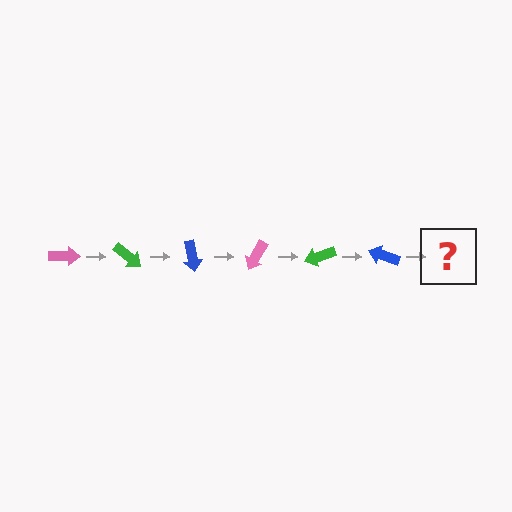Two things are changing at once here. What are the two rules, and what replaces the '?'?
The two rules are that it rotates 40 degrees each step and the color cycles through pink, green, and blue. The '?' should be a pink arrow, rotated 240 degrees from the start.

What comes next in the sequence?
The next element should be a pink arrow, rotated 240 degrees from the start.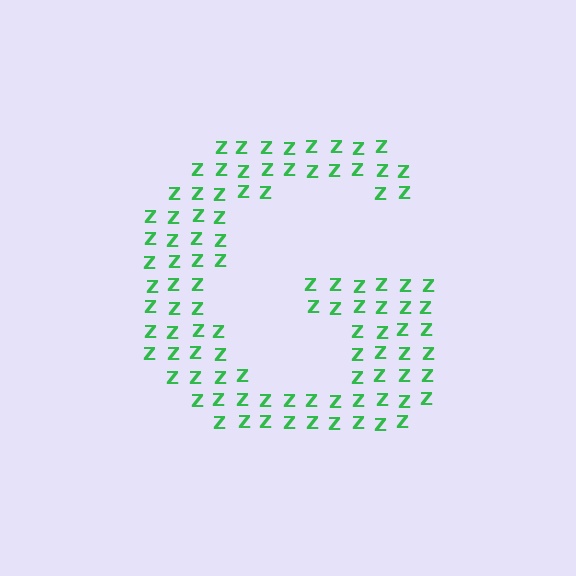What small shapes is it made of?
It is made of small letter Z's.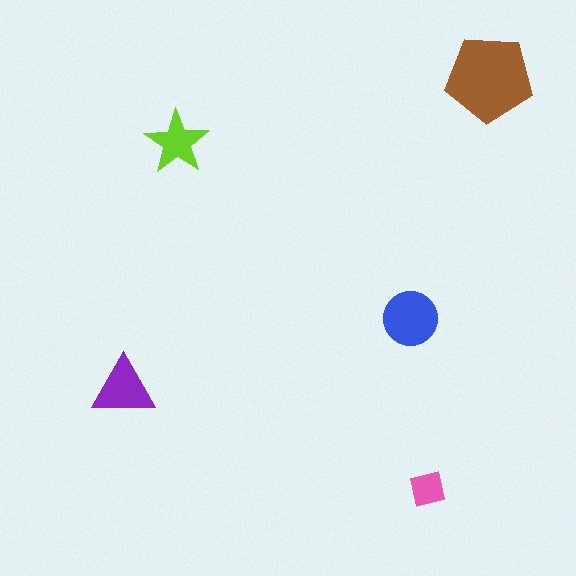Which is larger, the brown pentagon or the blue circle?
The brown pentagon.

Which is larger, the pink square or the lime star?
The lime star.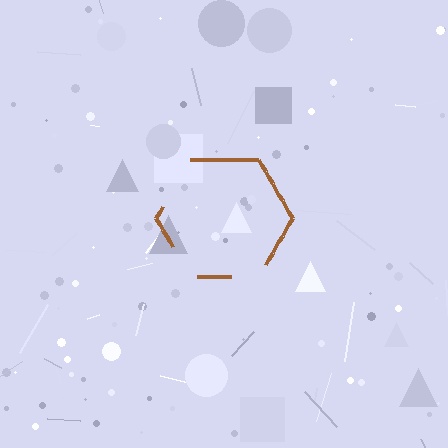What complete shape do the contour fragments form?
The contour fragments form a hexagon.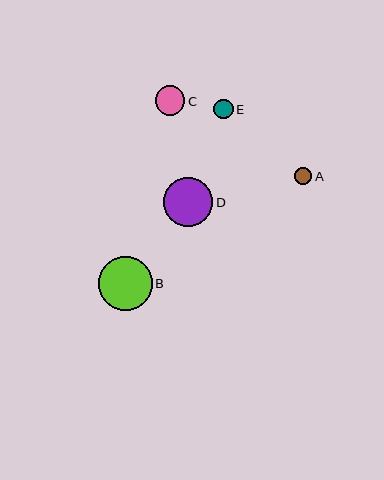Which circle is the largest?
Circle B is the largest with a size of approximately 54 pixels.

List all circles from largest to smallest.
From largest to smallest: B, D, C, E, A.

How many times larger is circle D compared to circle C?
Circle D is approximately 1.6 times the size of circle C.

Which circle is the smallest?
Circle A is the smallest with a size of approximately 17 pixels.